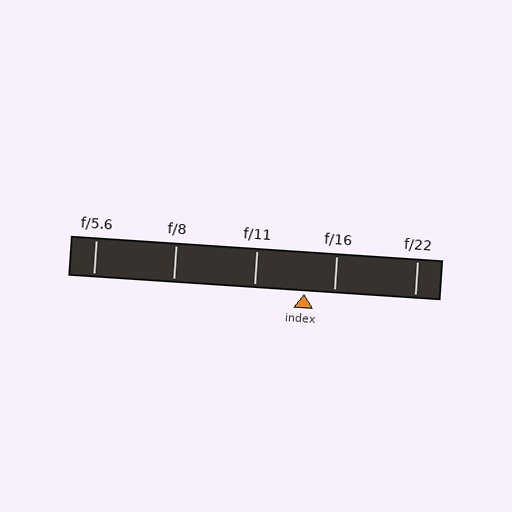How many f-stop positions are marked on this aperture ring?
There are 5 f-stop positions marked.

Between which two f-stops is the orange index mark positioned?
The index mark is between f/11 and f/16.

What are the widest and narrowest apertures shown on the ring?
The widest aperture shown is f/5.6 and the narrowest is f/22.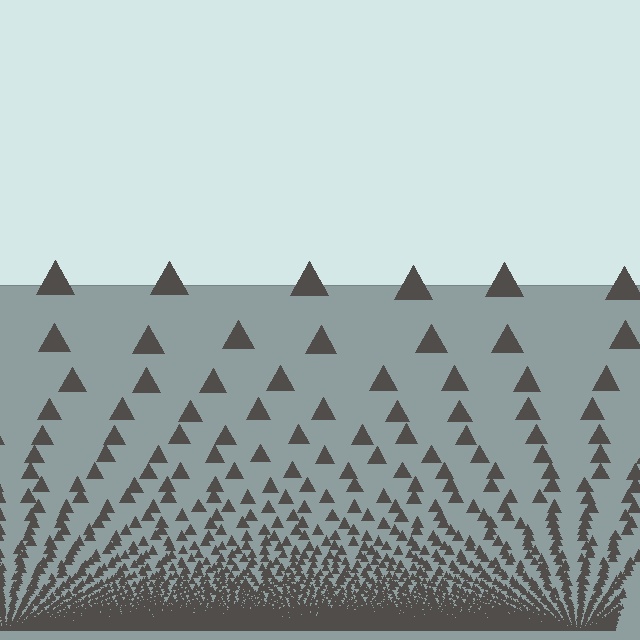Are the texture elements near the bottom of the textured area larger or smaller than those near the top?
Smaller. The gradient is inverted — elements near the bottom are smaller and denser.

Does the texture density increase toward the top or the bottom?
Density increases toward the bottom.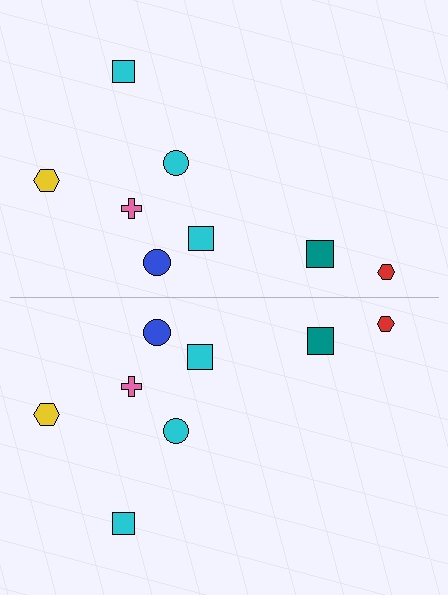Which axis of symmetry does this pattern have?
The pattern has a horizontal axis of symmetry running through the center of the image.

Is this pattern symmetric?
Yes, this pattern has bilateral (reflection) symmetry.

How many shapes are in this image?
There are 16 shapes in this image.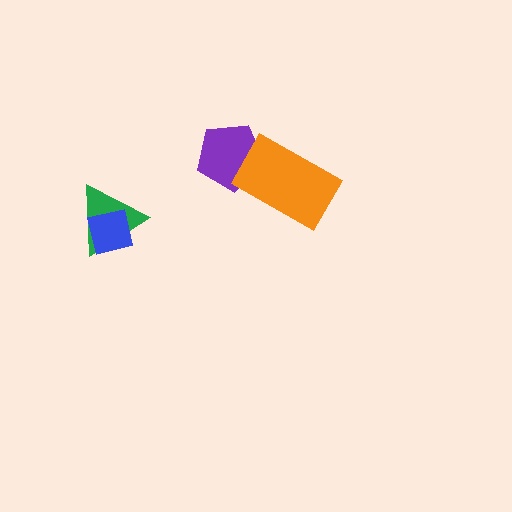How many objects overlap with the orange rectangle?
1 object overlaps with the orange rectangle.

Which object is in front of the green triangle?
The blue square is in front of the green triangle.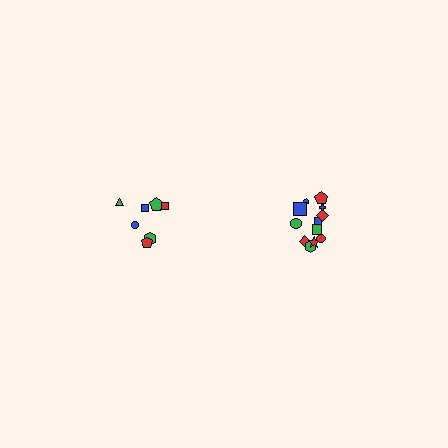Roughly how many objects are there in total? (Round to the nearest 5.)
Roughly 20 objects in total.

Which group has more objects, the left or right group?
The right group.